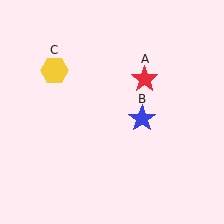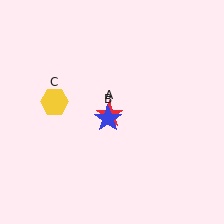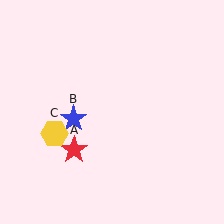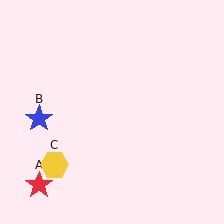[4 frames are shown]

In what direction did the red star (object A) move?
The red star (object A) moved down and to the left.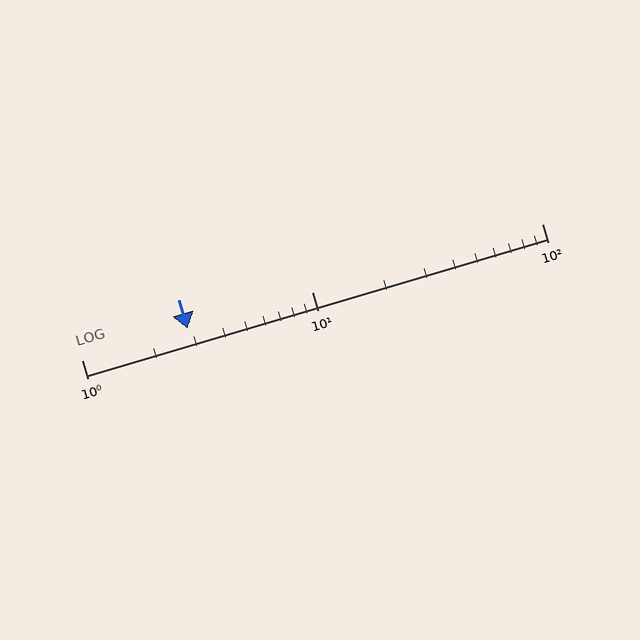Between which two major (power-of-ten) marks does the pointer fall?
The pointer is between 1 and 10.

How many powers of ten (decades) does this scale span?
The scale spans 2 decades, from 1 to 100.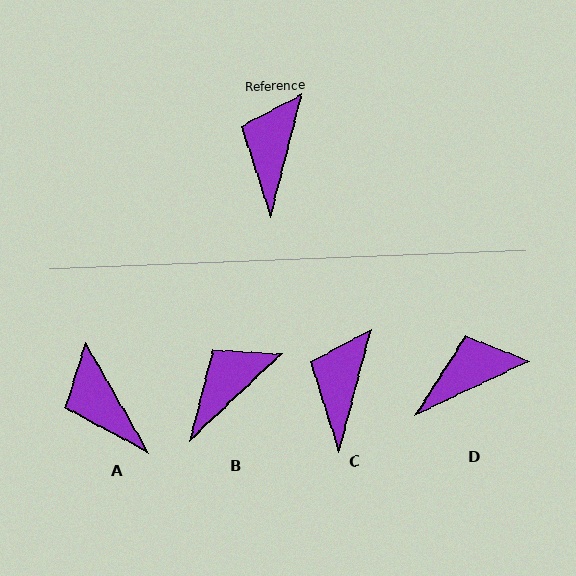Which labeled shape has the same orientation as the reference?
C.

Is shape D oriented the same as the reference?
No, it is off by about 50 degrees.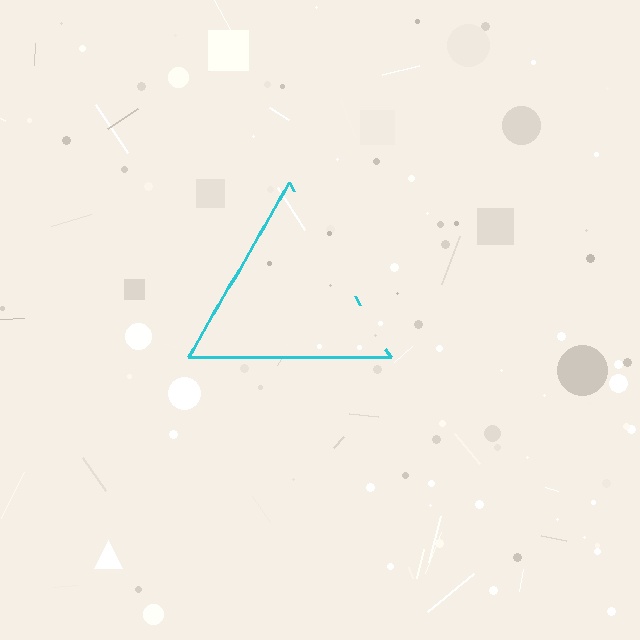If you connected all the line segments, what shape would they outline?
They would outline a triangle.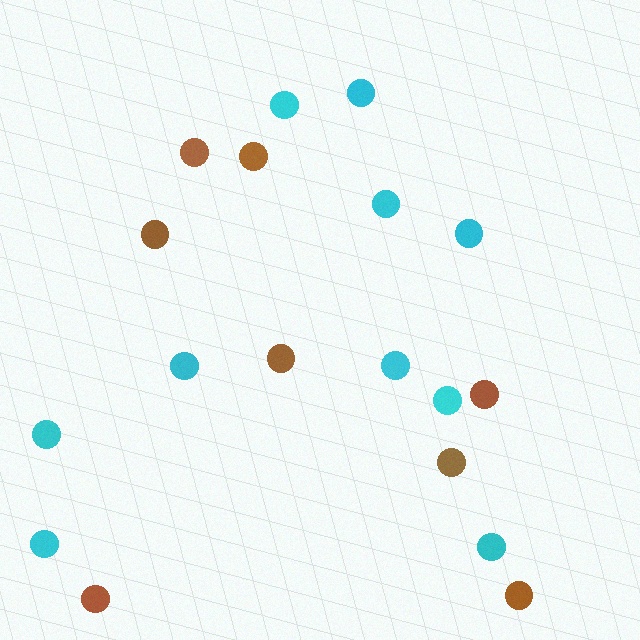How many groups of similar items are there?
There are 2 groups: one group of cyan circles (10) and one group of brown circles (8).